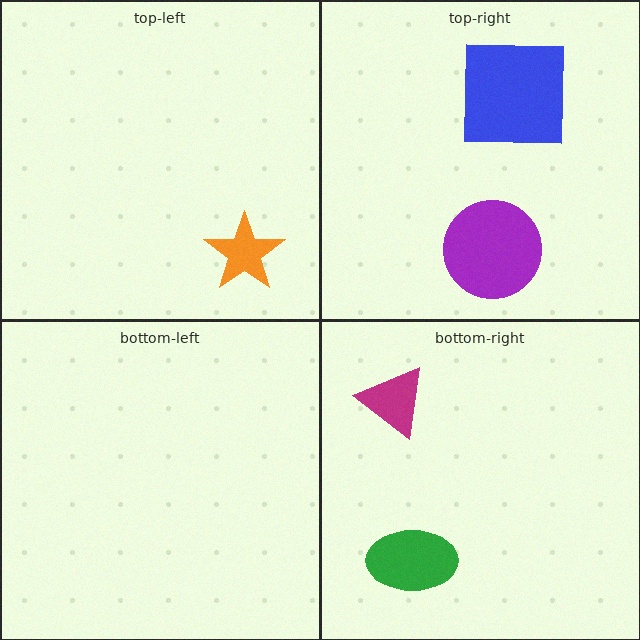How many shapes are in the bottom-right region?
2.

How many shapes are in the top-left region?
1.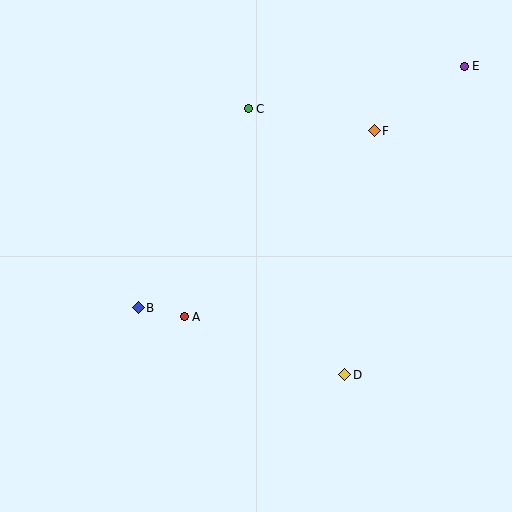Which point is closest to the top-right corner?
Point E is closest to the top-right corner.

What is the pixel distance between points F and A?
The distance between F and A is 266 pixels.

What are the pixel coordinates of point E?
Point E is at (464, 66).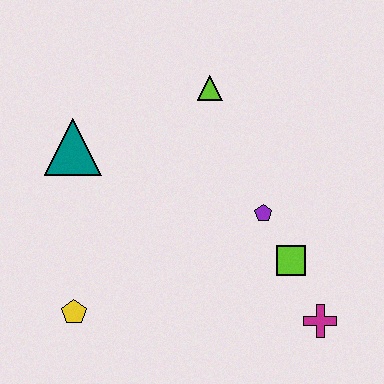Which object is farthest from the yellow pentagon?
The lime triangle is farthest from the yellow pentagon.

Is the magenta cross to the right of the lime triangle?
Yes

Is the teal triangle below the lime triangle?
Yes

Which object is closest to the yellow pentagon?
The teal triangle is closest to the yellow pentagon.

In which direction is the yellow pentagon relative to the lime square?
The yellow pentagon is to the left of the lime square.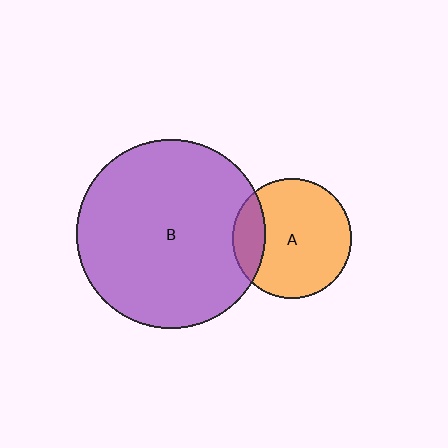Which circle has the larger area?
Circle B (purple).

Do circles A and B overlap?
Yes.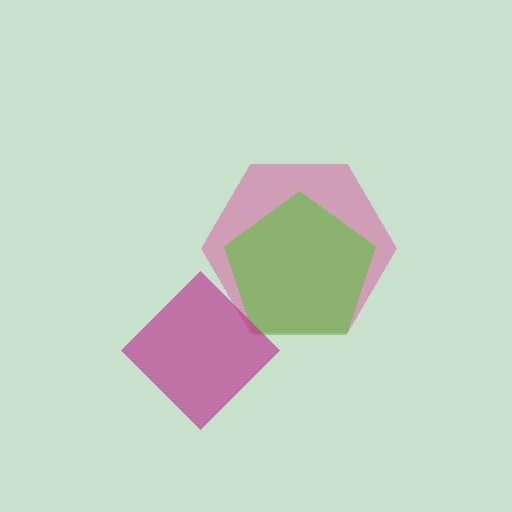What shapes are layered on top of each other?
The layered shapes are: a pink hexagon, a lime pentagon, a magenta diamond.